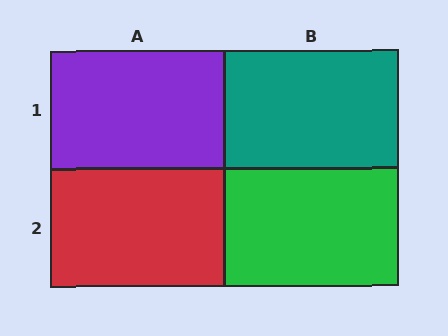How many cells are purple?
1 cell is purple.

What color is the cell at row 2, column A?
Red.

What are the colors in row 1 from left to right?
Purple, teal.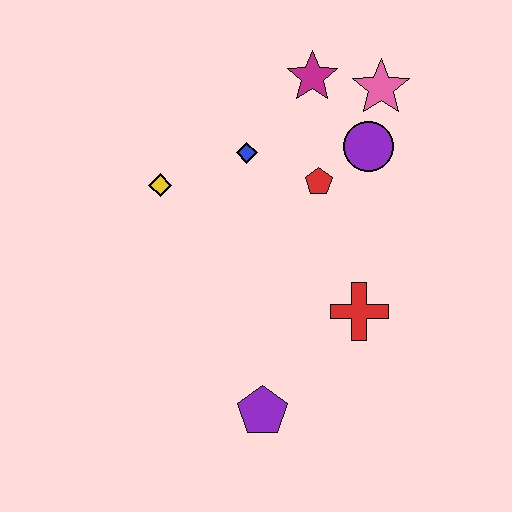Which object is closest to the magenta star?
The pink star is closest to the magenta star.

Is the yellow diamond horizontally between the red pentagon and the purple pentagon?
No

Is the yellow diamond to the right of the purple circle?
No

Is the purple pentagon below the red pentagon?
Yes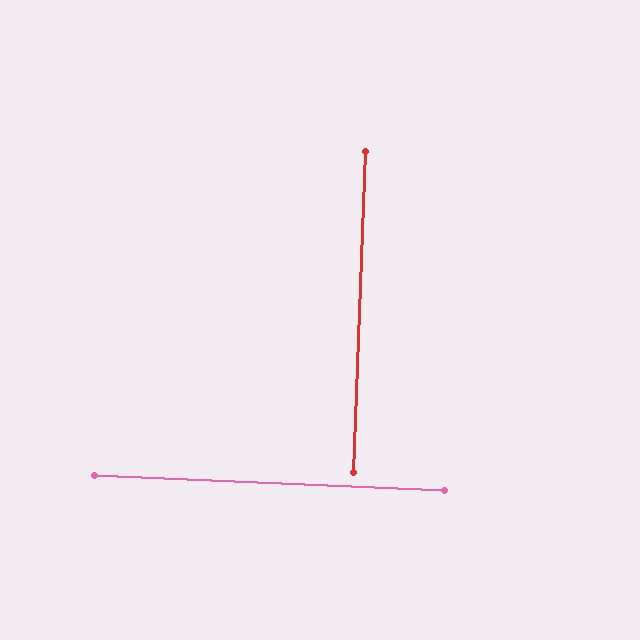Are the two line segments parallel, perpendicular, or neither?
Perpendicular — they meet at approximately 90°.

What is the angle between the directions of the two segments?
Approximately 90 degrees.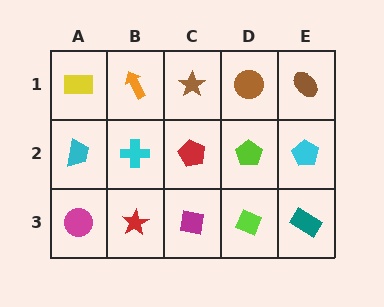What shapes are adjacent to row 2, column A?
A yellow rectangle (row 1, column A), a magenta circle (row 3, column A), a cyan cross (row 2, column B).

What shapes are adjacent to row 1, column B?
A cyan cross (row 2, column B), a yellow rectangle (row 1, column A), a brown star (row 1, column C).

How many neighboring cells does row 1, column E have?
2.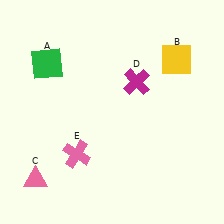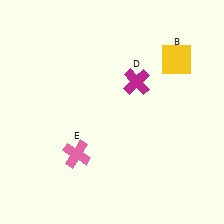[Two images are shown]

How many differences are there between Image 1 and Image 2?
There are 2 differences between the two images.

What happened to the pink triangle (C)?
The pink triangle (C) was removed in Image 2. It was in the bottom-left area of Image 1.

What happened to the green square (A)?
The green square (A) was removed in Image 2. It was in the top-left area of Image 1.